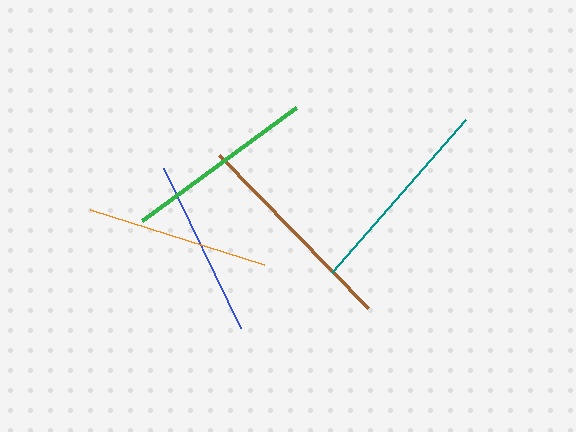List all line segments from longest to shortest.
From longest to shortest: brown, teal, green, orange, blue.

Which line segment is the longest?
The brown line is the longest at approximately 214 pixels.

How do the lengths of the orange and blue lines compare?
The orange and blue lines are approximately the same length.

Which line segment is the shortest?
The blue line is the shortest at approximately 178 pixels.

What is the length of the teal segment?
The teal segment is approximately 204 pixels long.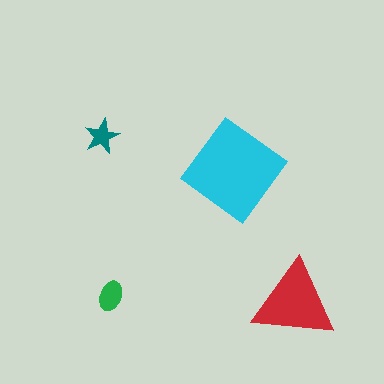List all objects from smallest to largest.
The teal star, the green ellipse, the red triangle, the cyan diamond.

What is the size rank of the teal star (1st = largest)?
4th.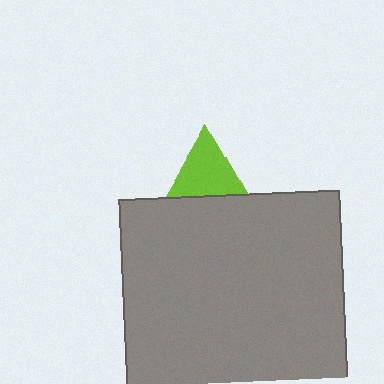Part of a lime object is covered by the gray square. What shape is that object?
It is a triangle.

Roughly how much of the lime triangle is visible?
A small part of it is visible (roughly 38%).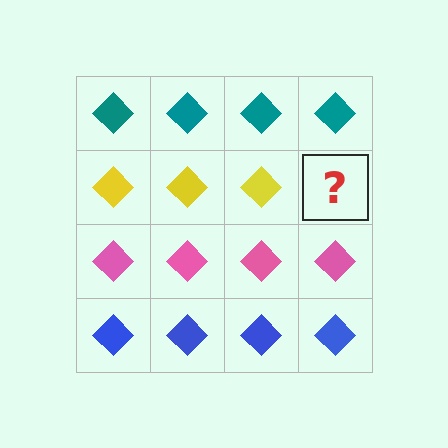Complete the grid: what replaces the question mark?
The question mark should be replaced with a yellow diamond.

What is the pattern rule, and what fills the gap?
The rule is that each row has a consistent color. The gap should be filled with a yellow diamond.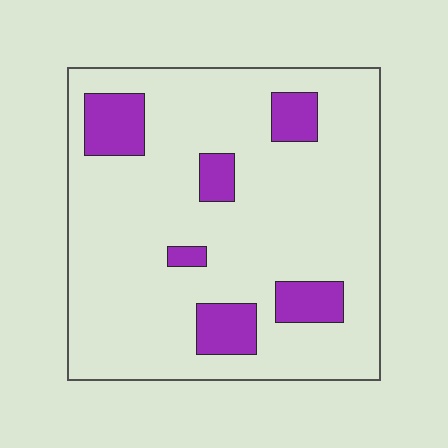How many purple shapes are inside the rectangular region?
6.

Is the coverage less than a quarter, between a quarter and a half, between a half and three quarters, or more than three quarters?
Less than a quarter.